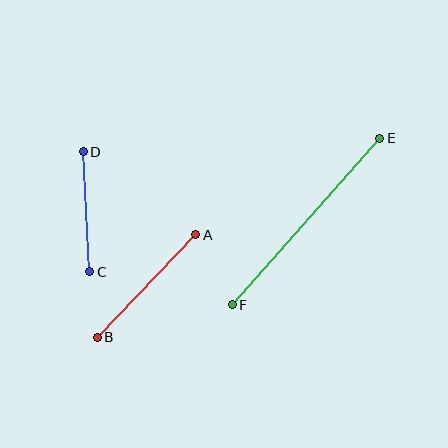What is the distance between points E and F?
The distance is approximately 223 pixels.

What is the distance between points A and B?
The distance is approximately 142 pixels.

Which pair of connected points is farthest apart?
Points E and F are farthest apart.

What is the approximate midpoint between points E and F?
The midpoint is at approximately (306, 222) pixels.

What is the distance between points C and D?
The distance is approximately 120 pixels.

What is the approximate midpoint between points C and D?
The midpoint is at approximately (87, 212) pixels.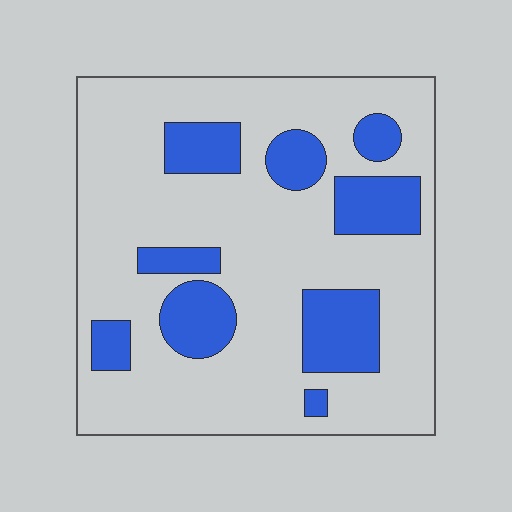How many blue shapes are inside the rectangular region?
9.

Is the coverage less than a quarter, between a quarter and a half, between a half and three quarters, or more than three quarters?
Less than a quarter.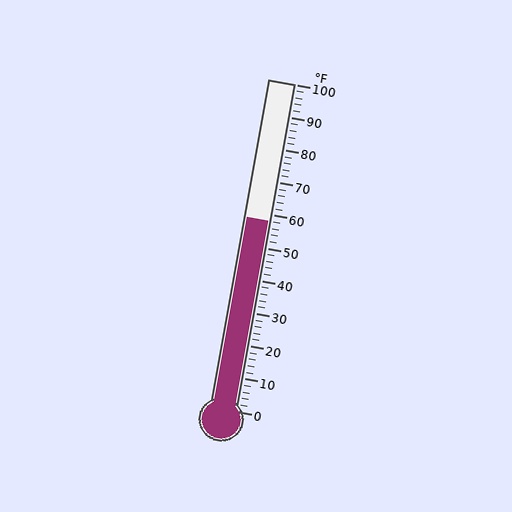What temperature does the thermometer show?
The thermometer shows approximately 58°F.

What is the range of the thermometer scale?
The thermometer scale ranges from 0°F to 100°F.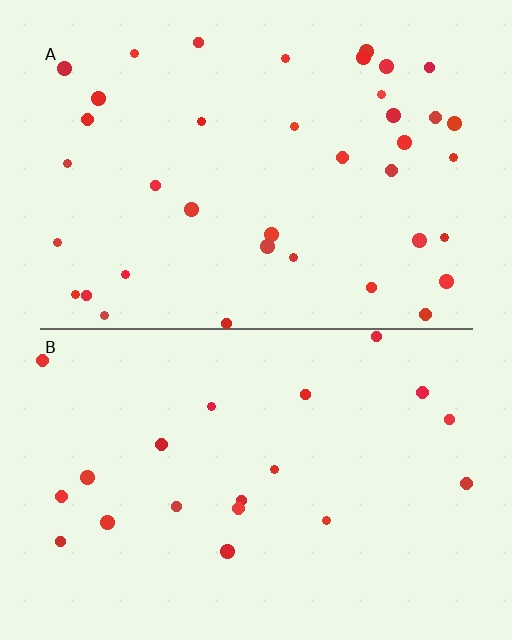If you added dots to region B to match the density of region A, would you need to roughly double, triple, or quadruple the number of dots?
Approximately double.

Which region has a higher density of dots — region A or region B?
A (the top).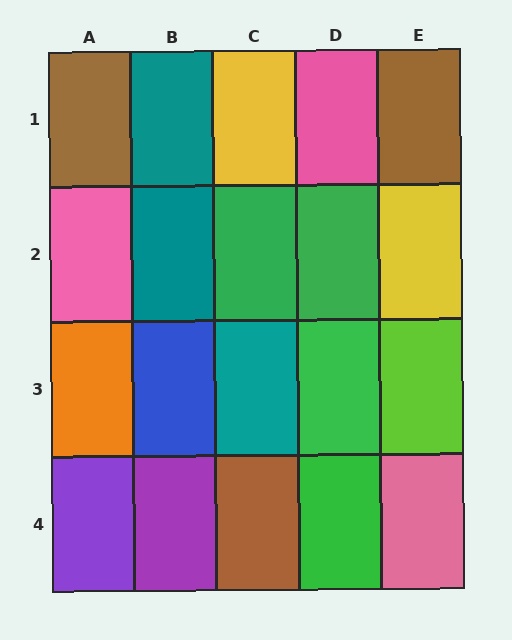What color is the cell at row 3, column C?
Teal.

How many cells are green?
4 cells are green.